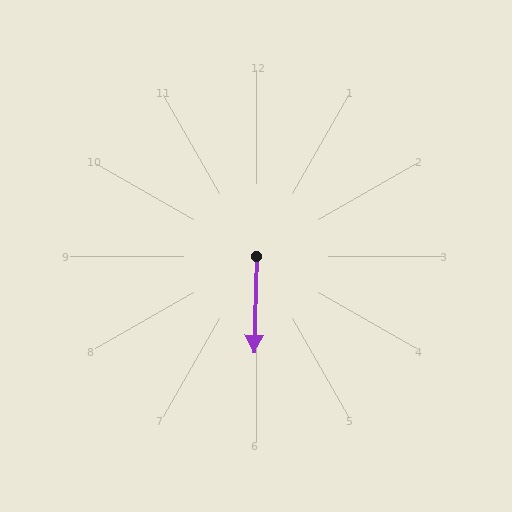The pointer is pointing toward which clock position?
Roughly 6 o'clock.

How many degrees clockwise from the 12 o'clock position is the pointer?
Approximately 181 degrees.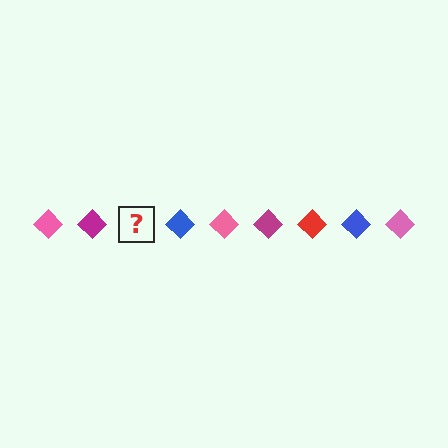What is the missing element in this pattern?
The missing element is a red diamond.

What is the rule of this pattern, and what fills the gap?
The rule is that the pattern cycles through pink, magenta, red, blue diamonds. The gap should be filled with a red diamond.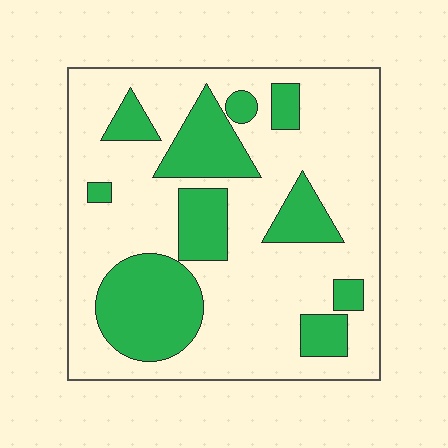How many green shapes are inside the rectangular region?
10.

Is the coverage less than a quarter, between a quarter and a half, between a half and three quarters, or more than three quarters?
Between a quarter and a half.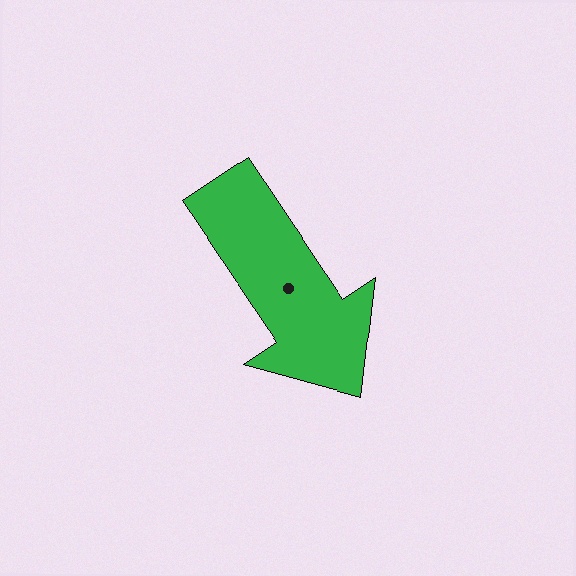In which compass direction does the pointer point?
Southeast.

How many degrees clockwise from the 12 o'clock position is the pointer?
Approximately 146 degrees.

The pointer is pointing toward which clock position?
Roughly 5 o'clock.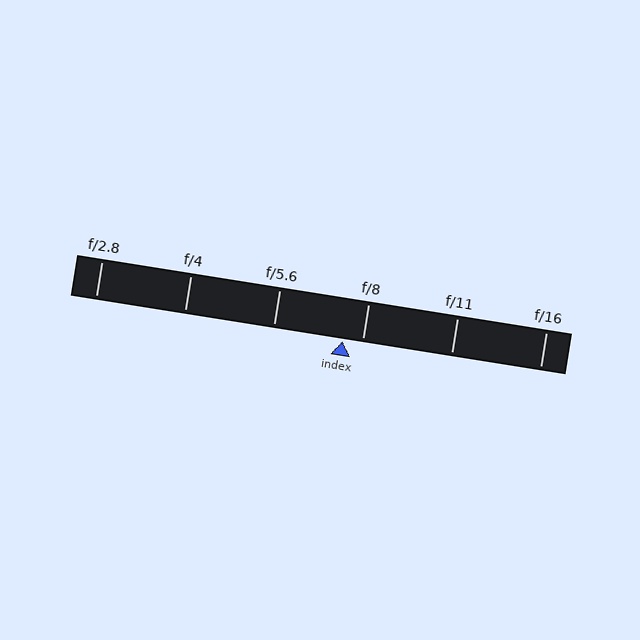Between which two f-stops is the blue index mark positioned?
The index mark is between f/5.6 and f/8.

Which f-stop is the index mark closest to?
The index mark is closest to f/8.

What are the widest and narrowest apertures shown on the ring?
The widest aperture shown is f/2.8 and the narrowest is f/16.